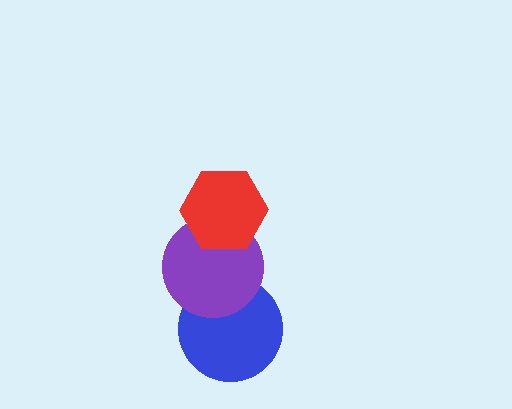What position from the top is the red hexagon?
The red hexagon is 1st from the top.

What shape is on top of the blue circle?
The purple circle is on top of the blue circle.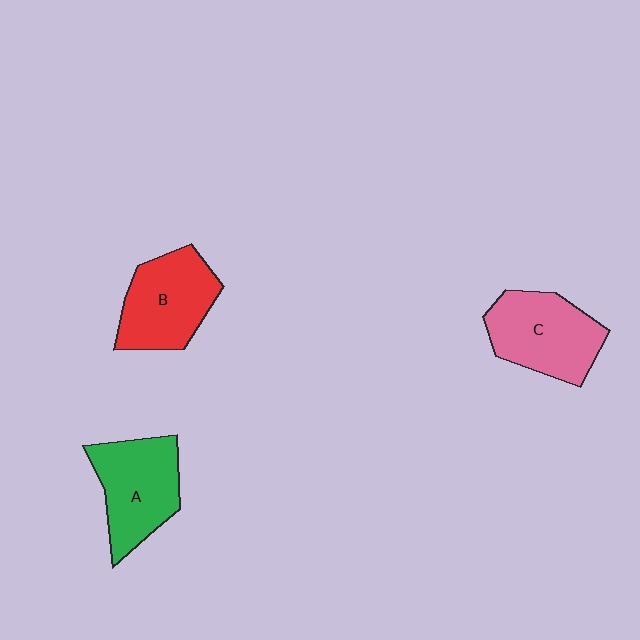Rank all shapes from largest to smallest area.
From largest to smallest: C (pink), A (green), B (red).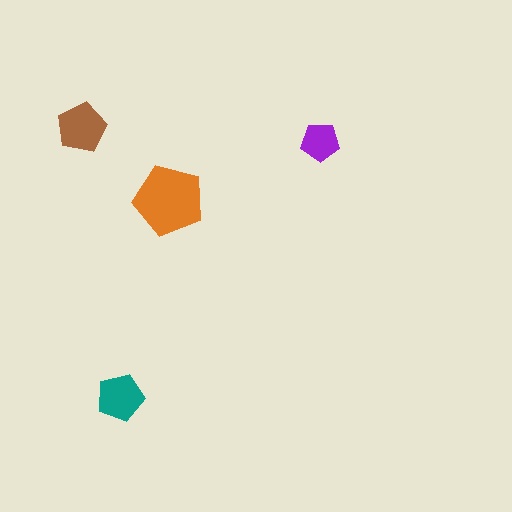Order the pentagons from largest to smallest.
the orange one, the brown one, the teal one, the purple one.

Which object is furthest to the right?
The purple pentagon is rightmost.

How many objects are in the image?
There are 4 objects in the image.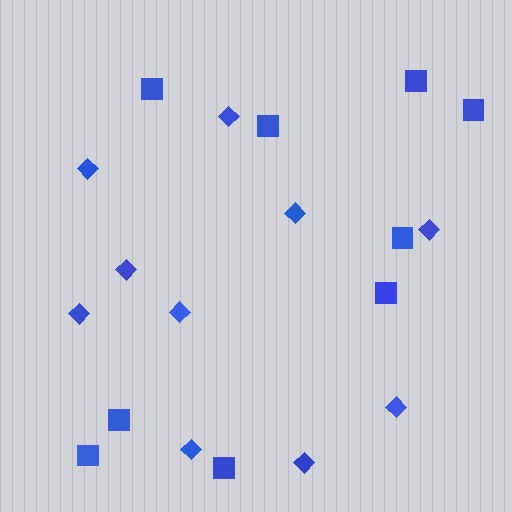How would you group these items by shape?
There are 2 groups: one group of squares (9) and one group of diamonds (10).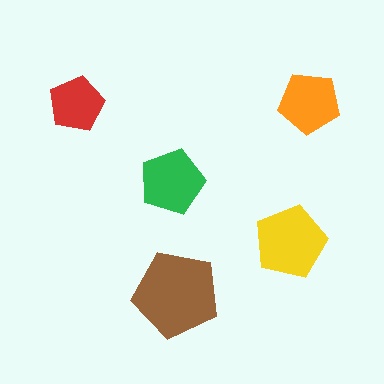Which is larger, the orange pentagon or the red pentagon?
The orange one.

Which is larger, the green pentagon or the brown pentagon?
The brown one.